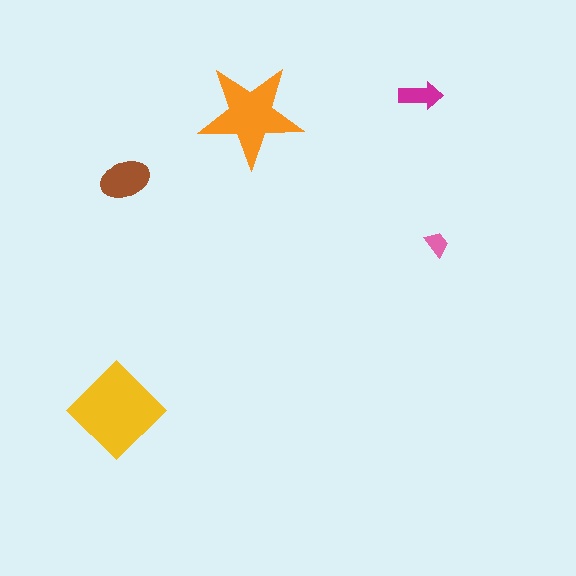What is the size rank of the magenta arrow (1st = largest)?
4th.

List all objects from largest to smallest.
The yellow diamond, the orange star, the brown ellipse, the magenta arrow, the pink trapezoid.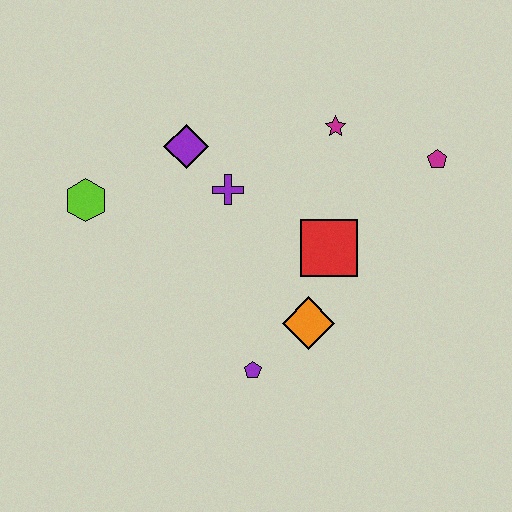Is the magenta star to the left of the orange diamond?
No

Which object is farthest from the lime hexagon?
The magenta pentagon is farthest from the lime hexagon.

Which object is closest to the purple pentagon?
The orange diamond is closest to the purple pentagon.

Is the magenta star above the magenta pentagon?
Yes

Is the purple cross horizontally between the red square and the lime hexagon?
Yes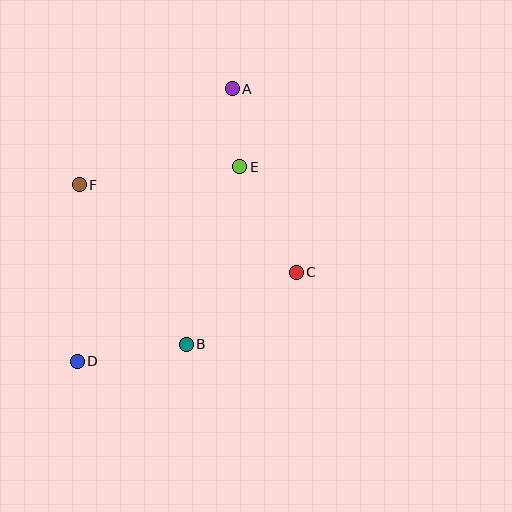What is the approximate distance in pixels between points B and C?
The distance between B and C is approximately 132 pixels.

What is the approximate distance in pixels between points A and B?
The distance between A and B is approximately 260 pixels.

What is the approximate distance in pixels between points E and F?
The distance between E and F is approximately 162 pixels.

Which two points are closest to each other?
Points A and E are closest to each other.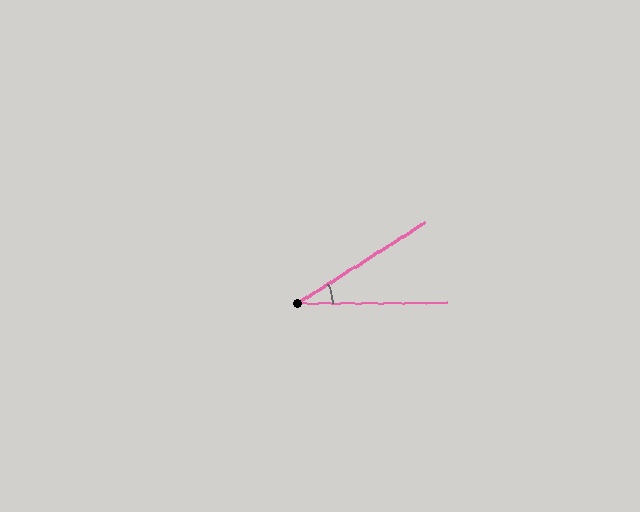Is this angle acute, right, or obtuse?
It is acute.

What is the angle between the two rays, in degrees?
Approximately 32 degrees.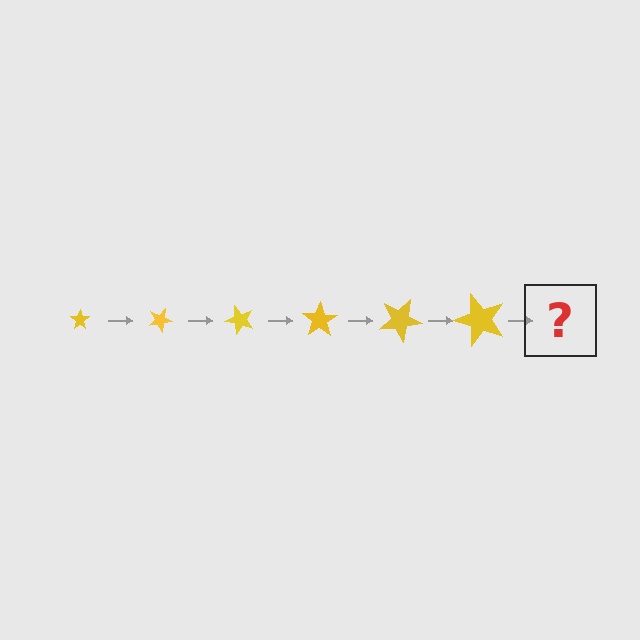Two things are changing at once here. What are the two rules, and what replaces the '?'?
The two rules are that the star grows larger each step and it rotates 25 degrees each step. The '?' should be a star, larger than the previous one and rotated 150 degrees from the start.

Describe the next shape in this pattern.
It should be a star, larger than the previous one and rotated 150 degrees from the start.